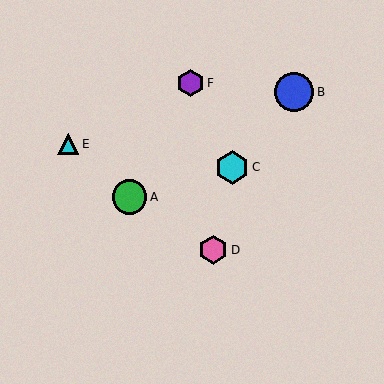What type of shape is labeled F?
Shape F is a purple hexagon.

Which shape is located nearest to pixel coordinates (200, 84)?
The purple hexagon (labeled F) at (190, 83) is nearest to that location.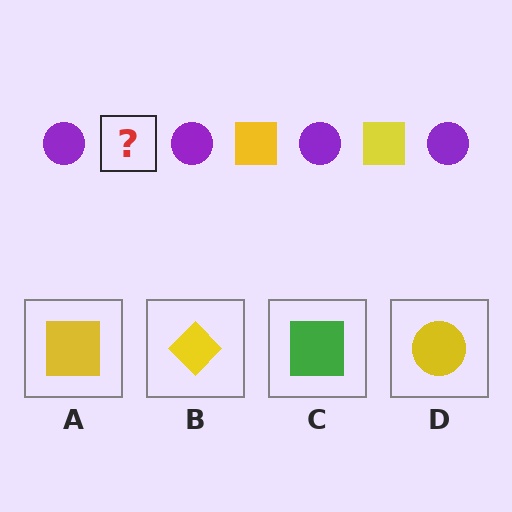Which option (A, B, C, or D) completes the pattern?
A.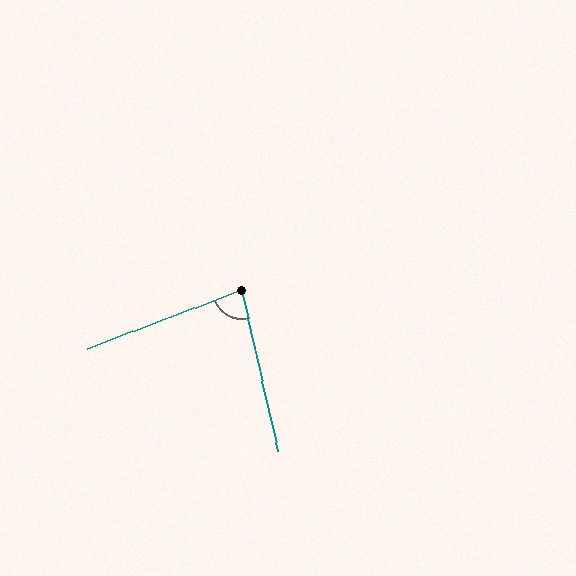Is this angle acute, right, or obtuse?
It is acute.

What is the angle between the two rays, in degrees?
Approximately 82 degrees.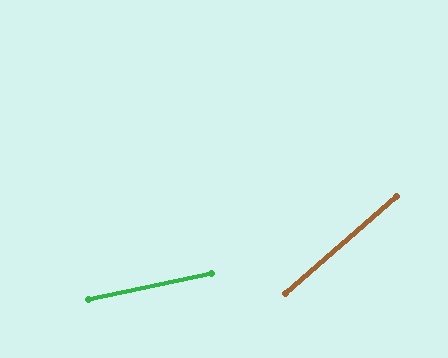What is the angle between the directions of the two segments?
Approximately 29 degrees.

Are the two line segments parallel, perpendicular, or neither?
Neither parallel nor perpendicular — they differ by about 29°.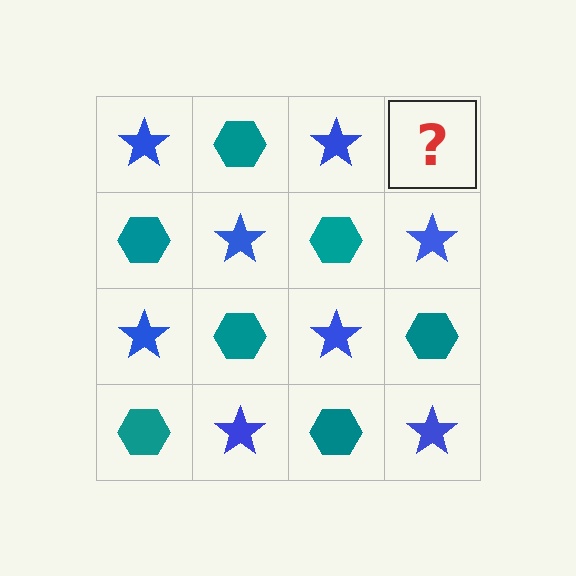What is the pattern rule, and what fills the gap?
The rule is that it alternates blue star and teal hexagon in a checkerboard pattern. The gap should be filled with a teal hexagon.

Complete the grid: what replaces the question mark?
The question mark should be replaced with a teal hexagon.